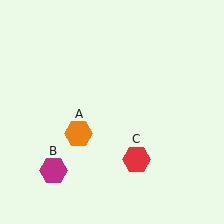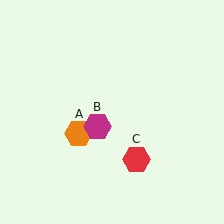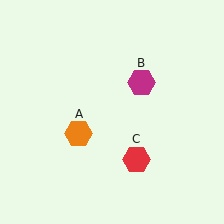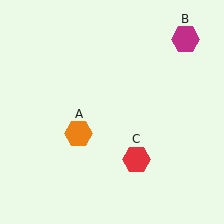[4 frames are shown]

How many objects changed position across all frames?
1 object changed position: magenta hexagon (object B).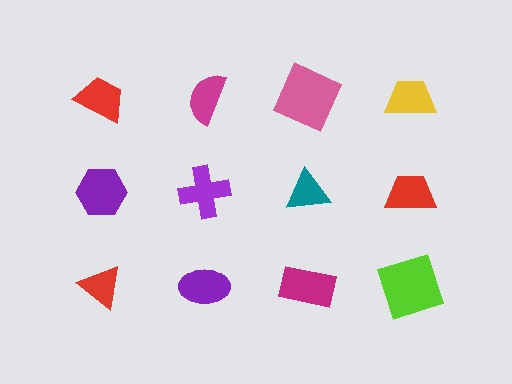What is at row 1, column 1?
A red trapezoid.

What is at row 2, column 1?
A purple hexagon.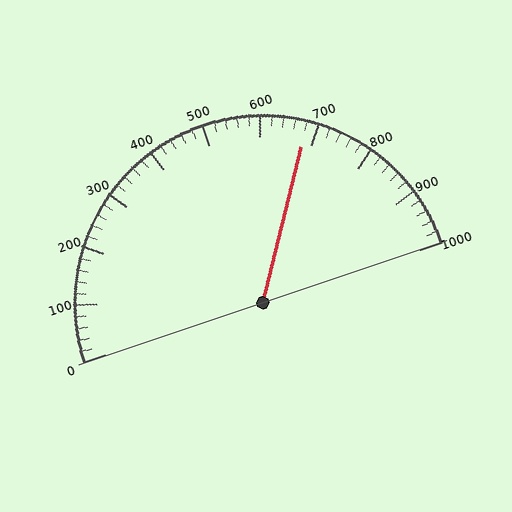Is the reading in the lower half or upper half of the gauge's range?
The reading is in the upper half of the range (0 to 1000).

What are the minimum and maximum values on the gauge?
The gauge ranges from 0 to 1000.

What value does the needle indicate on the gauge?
The needle indicates approximately 680.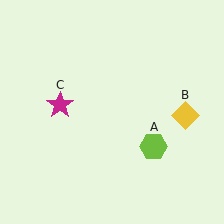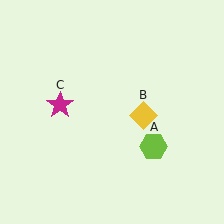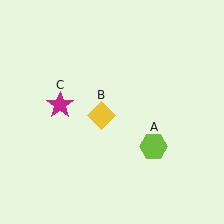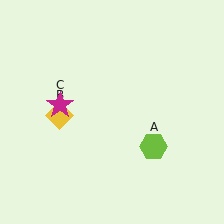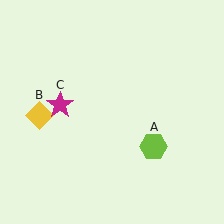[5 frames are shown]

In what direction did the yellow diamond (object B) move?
The yellow diamond (object B) moved left.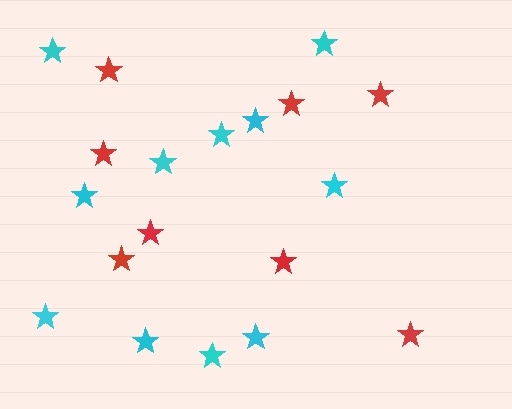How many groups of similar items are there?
There are 2 groups: one group of cyan stars (11) and one group of red stars (8).